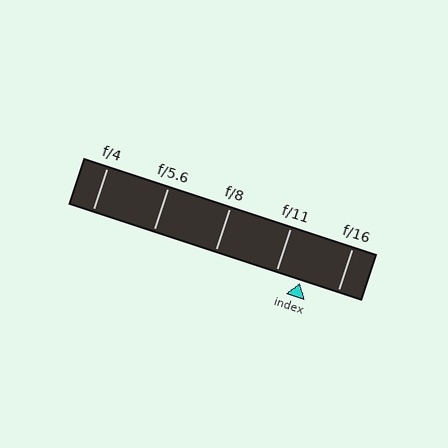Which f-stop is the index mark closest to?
The index mark is closest to f/11.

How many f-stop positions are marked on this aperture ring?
There are 5 f-stop positions marked.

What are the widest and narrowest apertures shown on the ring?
The widest aperture shown is f/4 and the narrowest is f/16.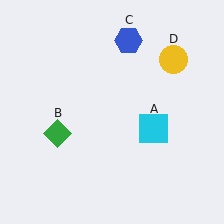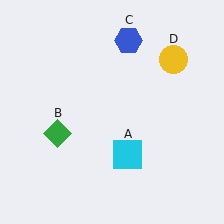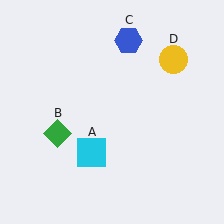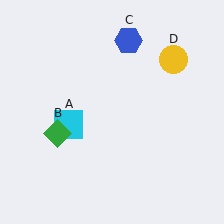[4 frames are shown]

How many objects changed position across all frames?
1 object changed position: cyan square (object A).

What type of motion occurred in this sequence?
The cyan square (object A) rotated clockwise around the center of the scene.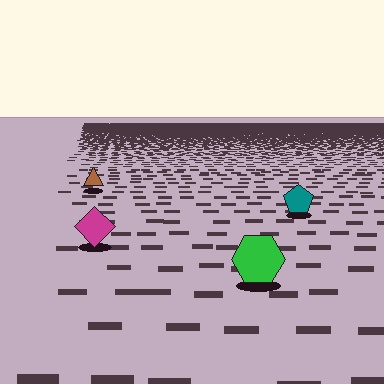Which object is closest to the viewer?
The green hexagon is closest. The texture marks near it are larger and more spread out.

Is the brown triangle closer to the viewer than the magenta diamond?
No. The magenta diamond is closer — you can tell from the texture gradient: the ground texture is coarser near it.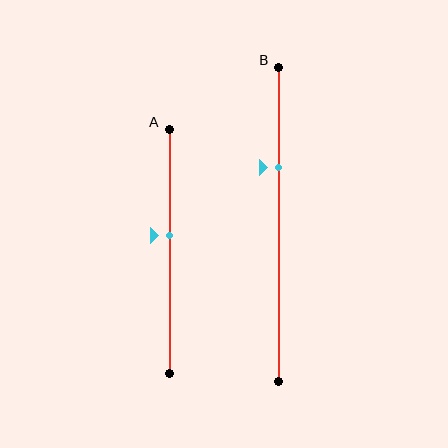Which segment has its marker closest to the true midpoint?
Segment A has its marker closest to the true midpoint.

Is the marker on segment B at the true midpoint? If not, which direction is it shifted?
No, the marker on segment B is shifted upward by about 18% of the segment length.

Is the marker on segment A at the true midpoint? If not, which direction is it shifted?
No, the marker on segment A is shifted upward by about 7% of the segment length.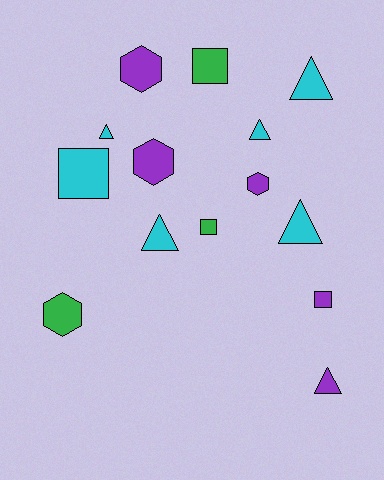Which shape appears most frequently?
Triangle, with 6 objects.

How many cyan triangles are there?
There are 5 cyan triangles.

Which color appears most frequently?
Cyan, with 6 objects.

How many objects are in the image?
There are 14 objects.